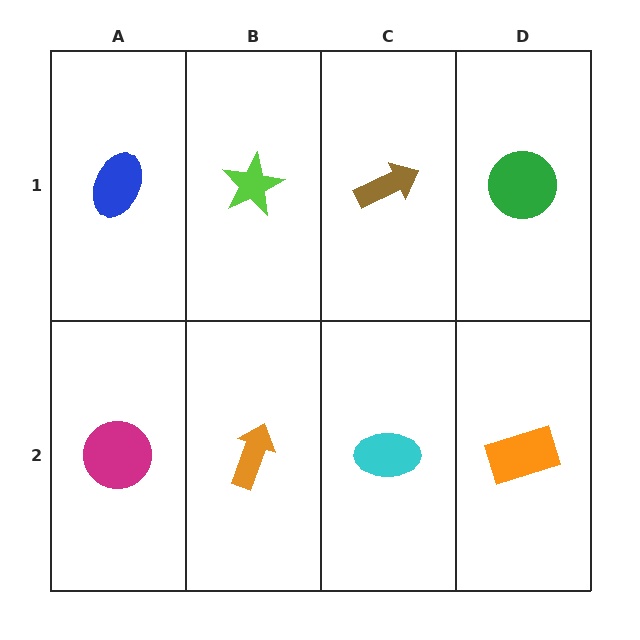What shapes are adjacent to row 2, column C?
A brown arrow (row 1, column C), an orange arrow (row 2, column B), an orange rectangle (row 2, column D).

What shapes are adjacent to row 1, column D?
An orange rectangle (row 2, column D), a brown arrow (row 1, column C).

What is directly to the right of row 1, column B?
A brown arrow.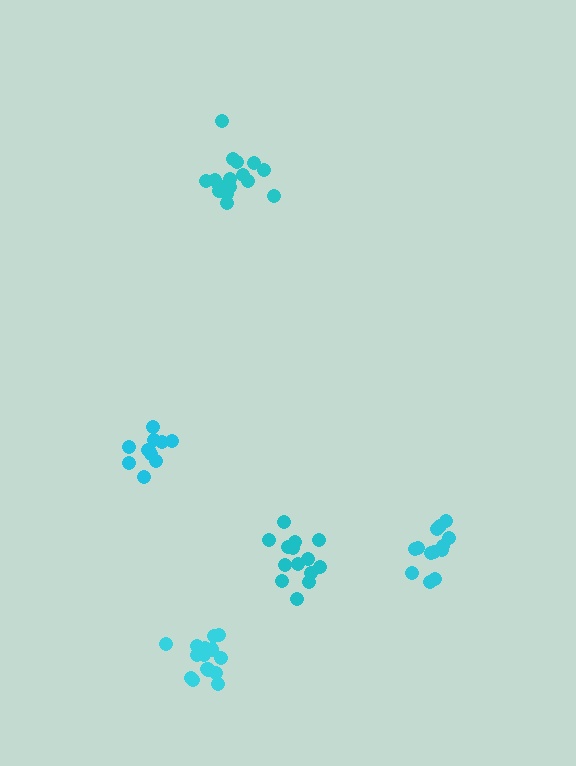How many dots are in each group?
Group 1: 10 dots, Group 2: 13 dots, Group 3: 16 dots, Group 4: 14 dots, Group 5: 16 dots (69 total).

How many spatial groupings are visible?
There are 5 spatial groupings.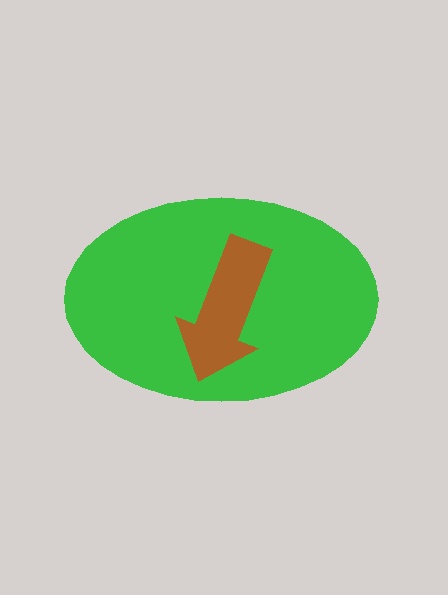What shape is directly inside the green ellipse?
The brown arrow.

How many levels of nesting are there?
2.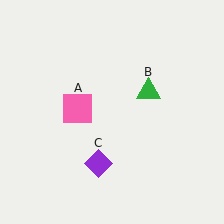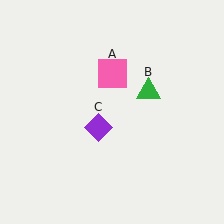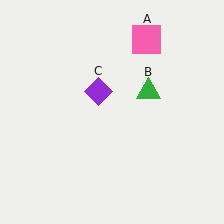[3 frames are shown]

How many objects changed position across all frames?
2 objects changed position: pink square (object A), purple diamond (object C).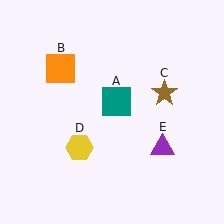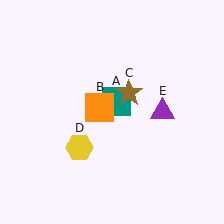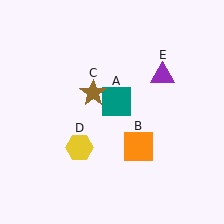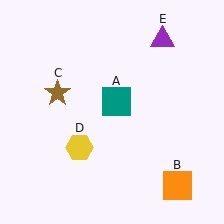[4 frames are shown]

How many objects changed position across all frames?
3 objects changed position: orange square (object B), brown star (object C), purple triangle (object E).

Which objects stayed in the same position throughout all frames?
Teal square (object A) and yellow hexagon (object D) remained stationary.